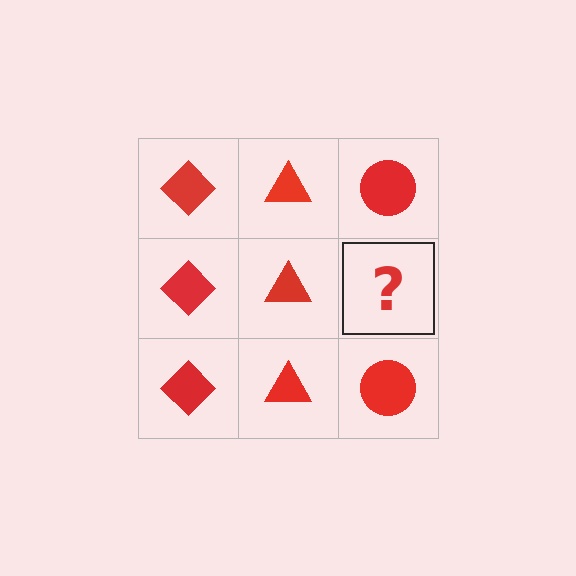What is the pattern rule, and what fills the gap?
The rule is that each column has a consistent shape. The gap should be filled with a red circle.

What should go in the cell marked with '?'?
The missing cell should contain a red circle.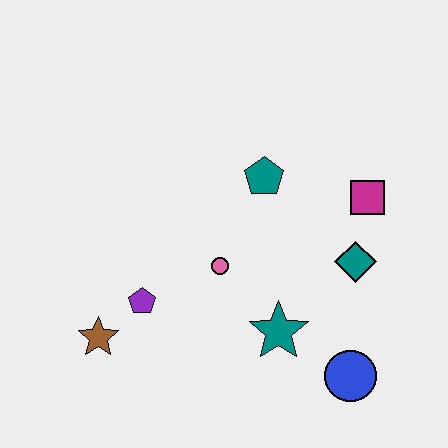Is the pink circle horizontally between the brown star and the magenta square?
Yes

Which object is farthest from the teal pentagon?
The brown star is farthest from the teal pentagon.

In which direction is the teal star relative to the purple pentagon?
The teal star is to the right of the purple pentagon.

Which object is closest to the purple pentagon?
The brown star is closest to the purple pentagon.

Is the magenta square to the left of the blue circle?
No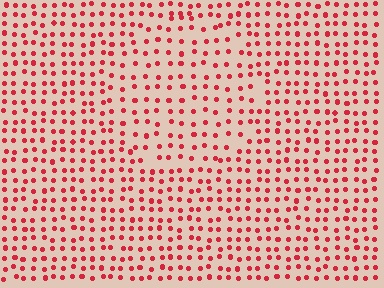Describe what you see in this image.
The image contains small red elements arranged at two different densities. A circle-shaped region is visible where the elements are less densely packed than the surrounding area.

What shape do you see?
I see a circle.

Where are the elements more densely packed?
The elements are more densely packed outside the circle boundary.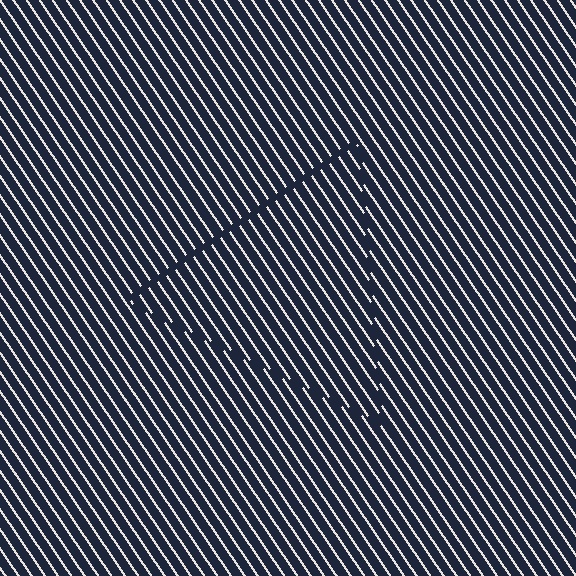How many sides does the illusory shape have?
3 sides — the line-ends trace a triangle.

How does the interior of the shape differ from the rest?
The interior of the shape contains the same grating, shifted by half a period — the contour is defined by the phase discontinuity where line-ends from the inner and outer gratings abut.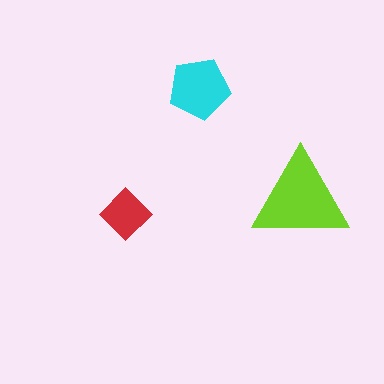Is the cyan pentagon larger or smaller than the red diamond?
Larger.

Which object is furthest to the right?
The lime triangle is rightmost.